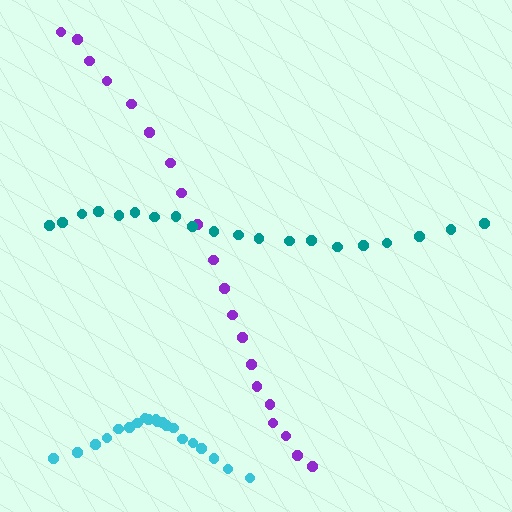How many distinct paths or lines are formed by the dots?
There are 3 distinct paths.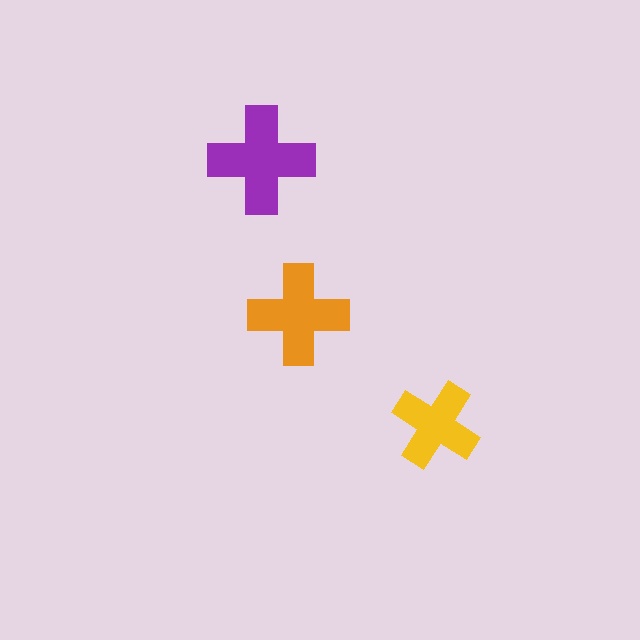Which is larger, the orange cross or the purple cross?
The purple one.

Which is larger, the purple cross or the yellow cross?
The purple one.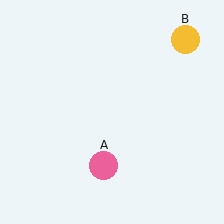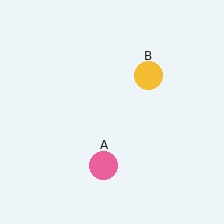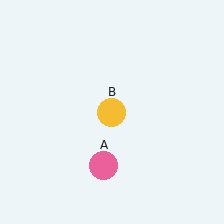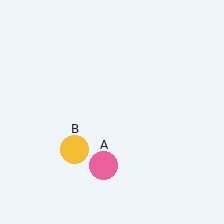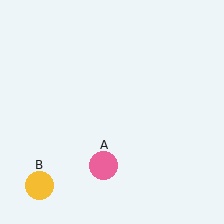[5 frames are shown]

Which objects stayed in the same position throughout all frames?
Pink circle (object A) remained stationary.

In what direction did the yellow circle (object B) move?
The yellow circle (object B) moved down and to the left.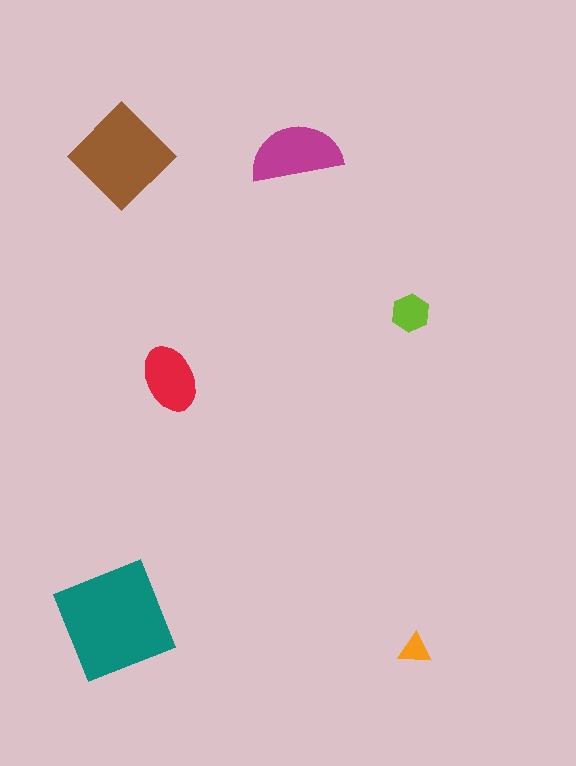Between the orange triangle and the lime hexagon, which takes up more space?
The lime hexagon.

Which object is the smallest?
The orange triangle.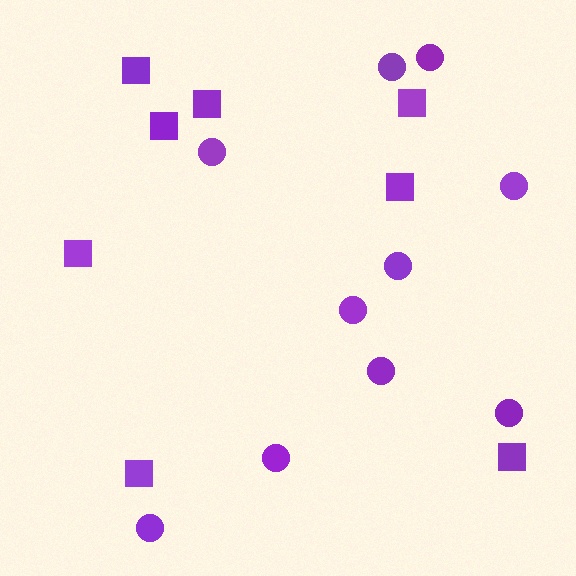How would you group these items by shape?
There are 2 groups: one group of squares (8) and one group of circles (10).